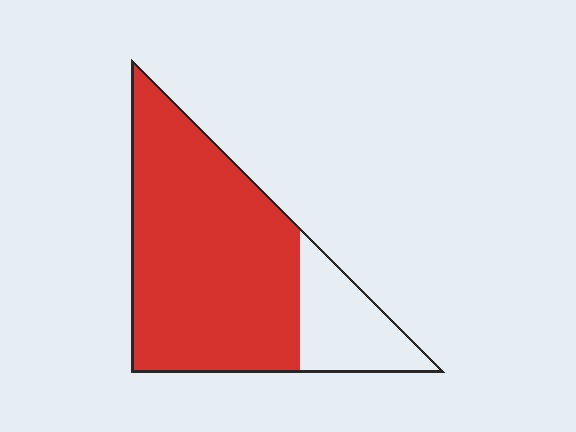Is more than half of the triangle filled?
Yes.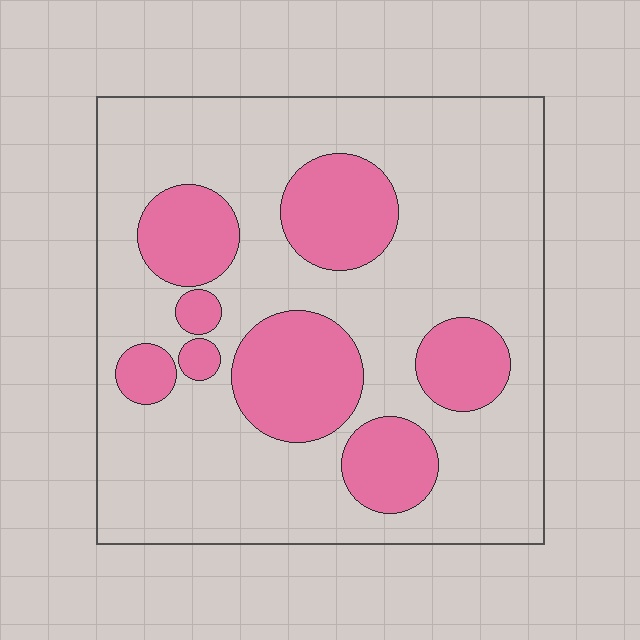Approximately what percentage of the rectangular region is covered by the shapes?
Approximately 25%.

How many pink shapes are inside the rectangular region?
8.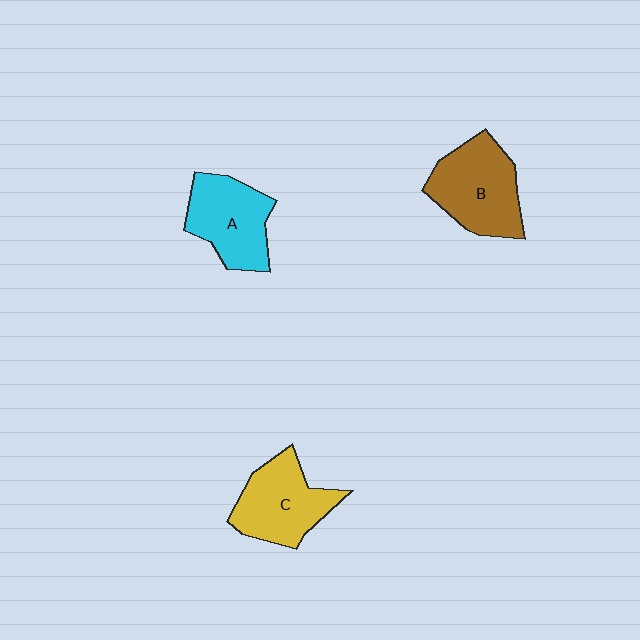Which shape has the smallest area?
Shape A (cyan).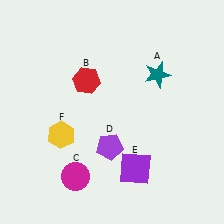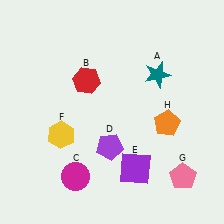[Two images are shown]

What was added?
A pink pentagon (G), an orange pentagon (H) were added in Image 2.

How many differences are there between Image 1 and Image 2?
There are 2 differences between the two images.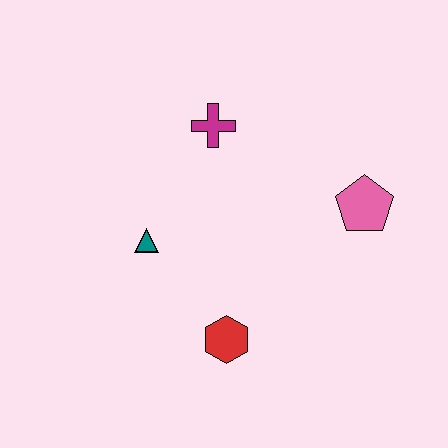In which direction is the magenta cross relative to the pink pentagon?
The magenta cross is to the left of the pink pentagon.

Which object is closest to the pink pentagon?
The magenta cross is closest to the pink pentagon.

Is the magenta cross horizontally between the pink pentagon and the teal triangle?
Yes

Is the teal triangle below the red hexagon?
No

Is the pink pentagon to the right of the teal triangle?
Yes